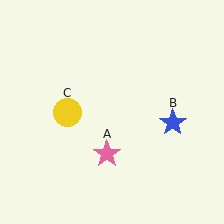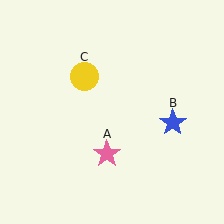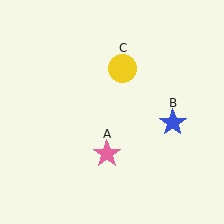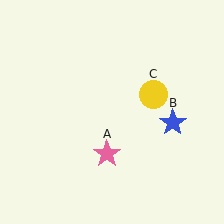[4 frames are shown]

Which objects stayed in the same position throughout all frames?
Pink star (object A) and blue star (object B) remained stationary.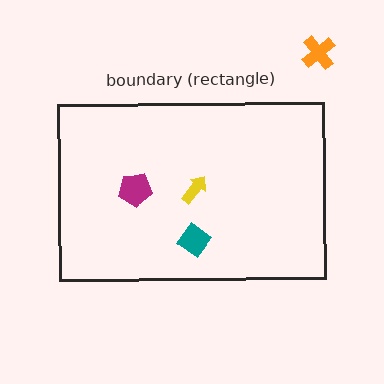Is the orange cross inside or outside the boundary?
Outside.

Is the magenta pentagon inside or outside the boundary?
Inside.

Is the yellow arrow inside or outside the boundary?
Inside.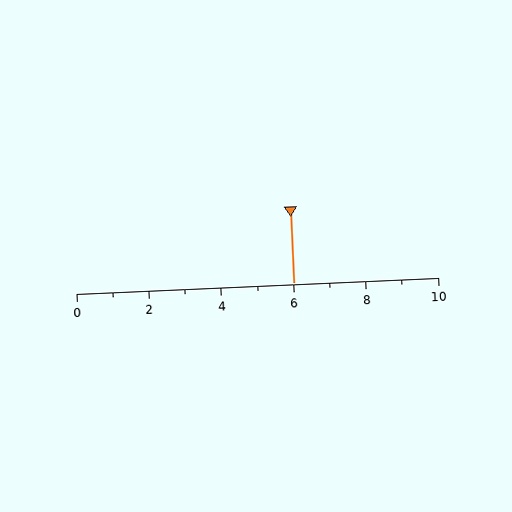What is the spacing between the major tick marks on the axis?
The major ticks are spaced 2 apart.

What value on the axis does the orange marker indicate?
The marker indicates approximately 6.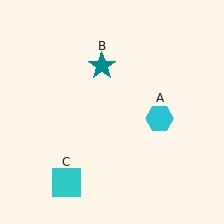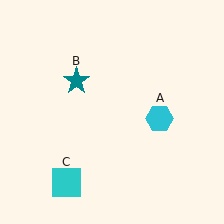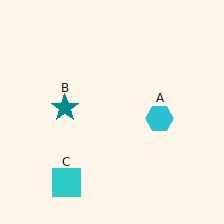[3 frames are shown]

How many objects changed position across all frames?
1 object changed position: teal star (object B).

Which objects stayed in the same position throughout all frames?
Cyan hexagon (object A) and cyan square (object C) remained stationary.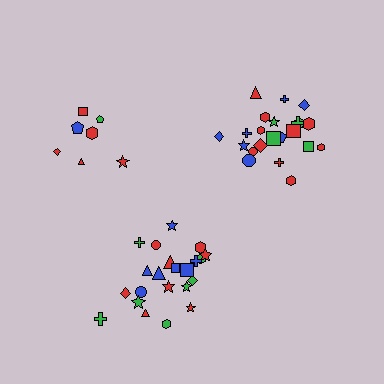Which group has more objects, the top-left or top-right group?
The top-right group.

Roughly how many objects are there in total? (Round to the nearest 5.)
Roughly 50 objects in total.